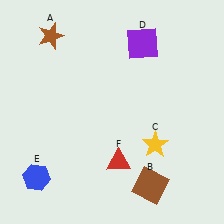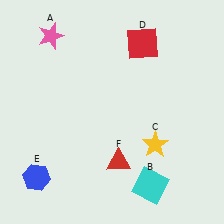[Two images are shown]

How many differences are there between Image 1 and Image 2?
There are 3 differences between the two images.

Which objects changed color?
A changed from brown to pink. B changed from brown to cyan. D changed from purple to red.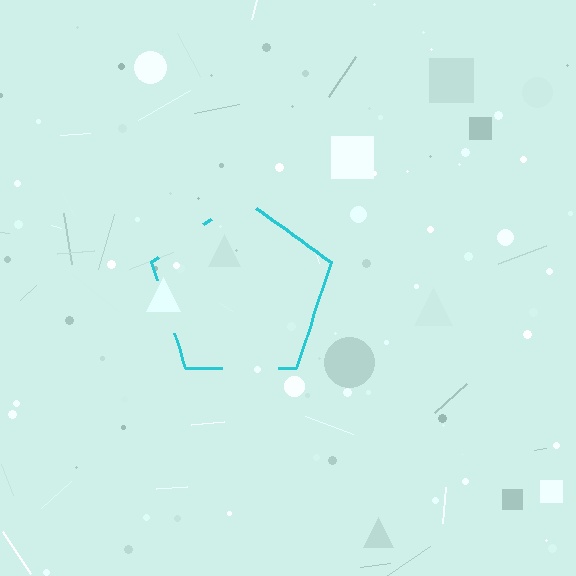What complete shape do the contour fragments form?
The contour fragments form a pentagon.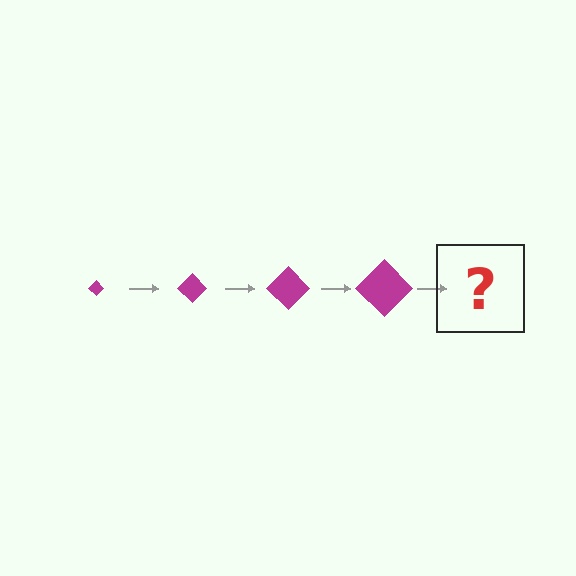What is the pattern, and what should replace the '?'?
The pattern is that the diamond gets progressively larger each step. The '?' should be a magenta diamond, larger than the previous one.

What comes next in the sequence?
The next element should be a magenta diamond, larger than the previous one.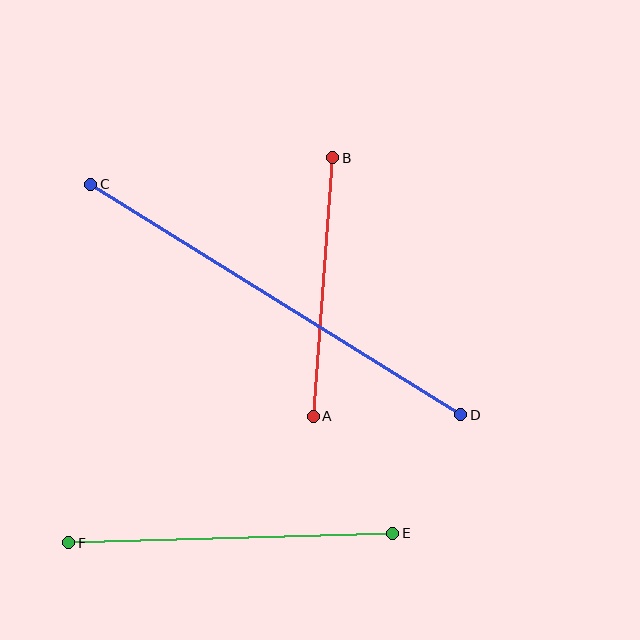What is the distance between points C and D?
The distance is approximately 436 pixels.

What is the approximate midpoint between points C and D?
The midpoint is at approximately (276, 299) pixels.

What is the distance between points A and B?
The distance is approximately 259 pixels.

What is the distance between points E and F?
The distance is approximately 324 pixels.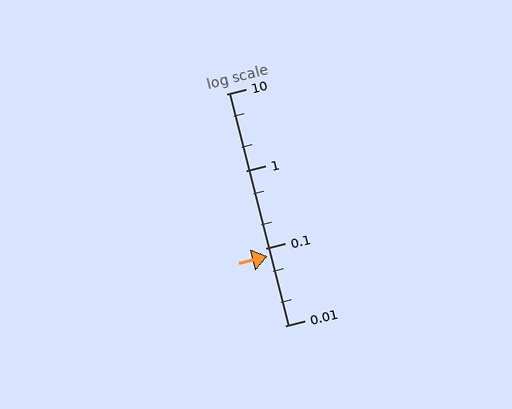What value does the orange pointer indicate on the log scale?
The pointer indicates approximately 0.08.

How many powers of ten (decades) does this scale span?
The scale spans 3 decades, from 0.01 to 10.